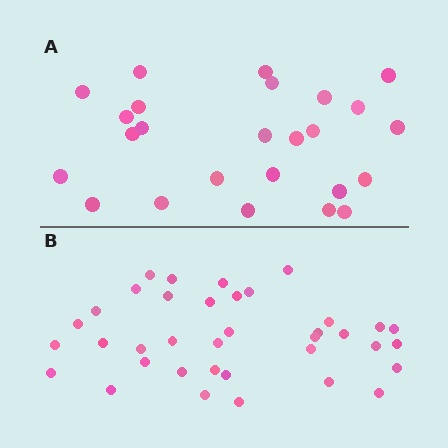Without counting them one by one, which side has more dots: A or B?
Region B (the bottom region) has more dots.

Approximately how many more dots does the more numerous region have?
Region B has roughly 12 or so more dots than region A.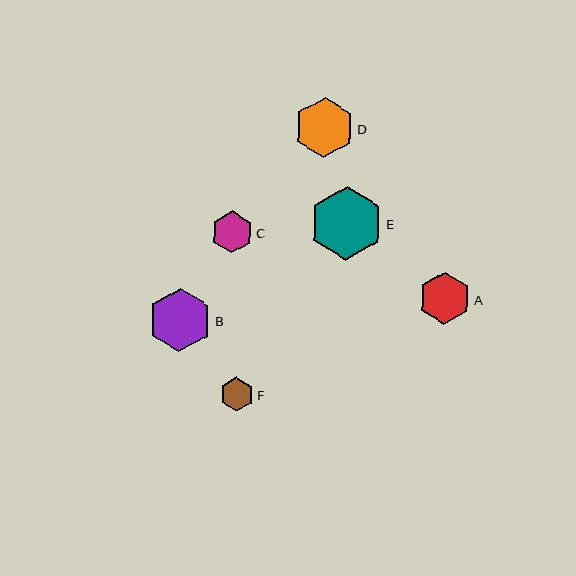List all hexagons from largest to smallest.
From largest to smallest: E, B, D, A, C, F.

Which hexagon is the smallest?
Hexagon F is the smallest with a size of approximately 34 pixels.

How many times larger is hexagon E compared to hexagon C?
Hexagon E is approximately 1.8 times the size of hexagon C.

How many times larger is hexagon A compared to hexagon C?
Hexagon A is approximately 1.3 times the size of hexagon C.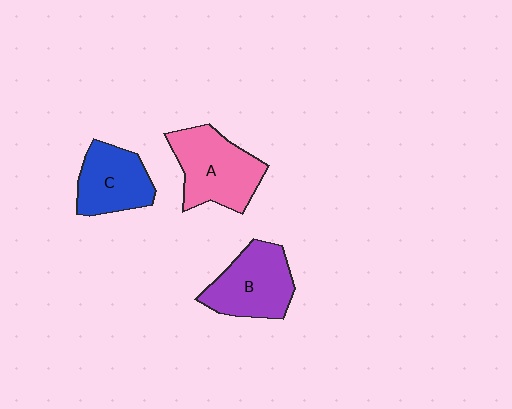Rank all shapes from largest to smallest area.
From largest to smallest: A (pink), B (purple), C (blue).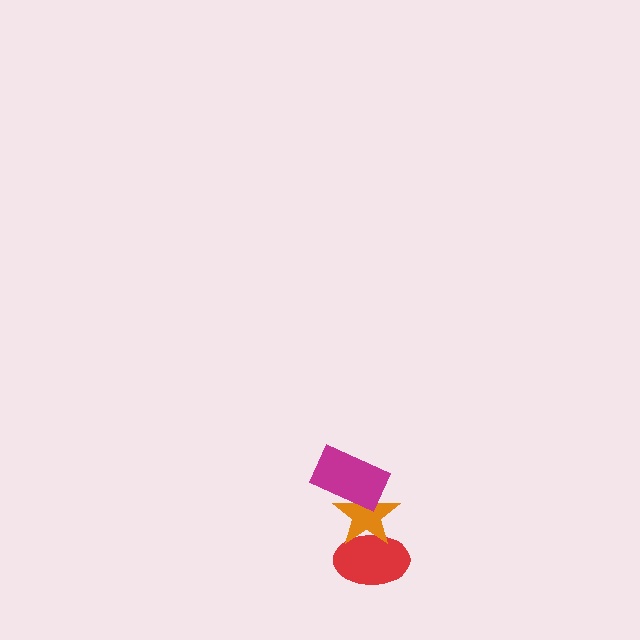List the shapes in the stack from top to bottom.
From top to bottom: the magenta rectangle, the orange star, the red ellipse.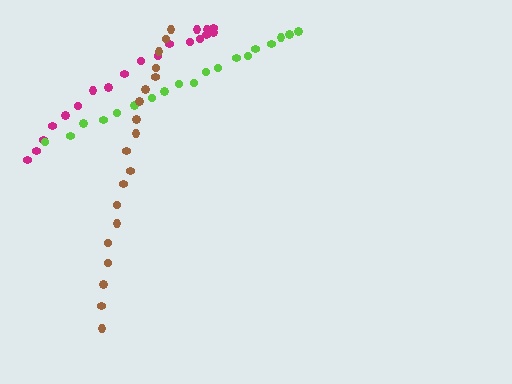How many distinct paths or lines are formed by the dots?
There are 3 distinct paths.